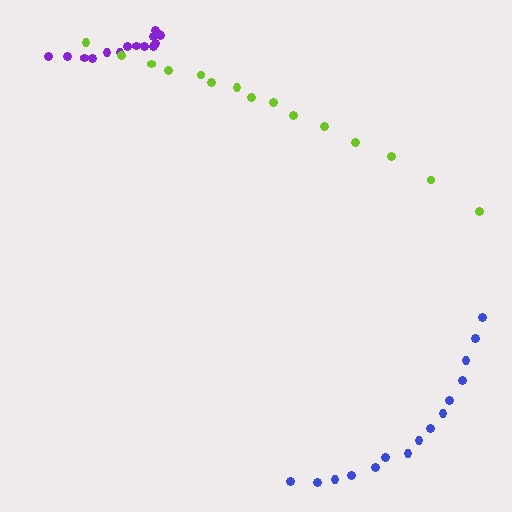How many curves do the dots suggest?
There are 3 distinct paths.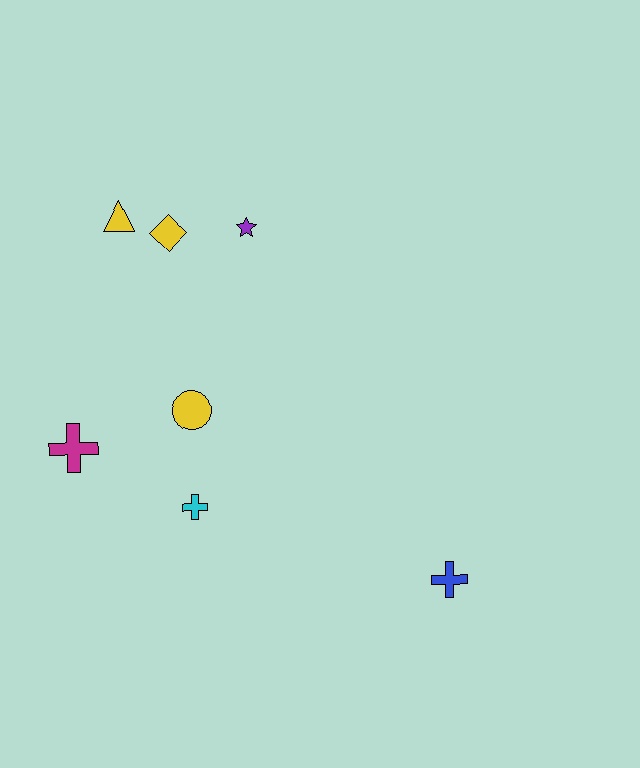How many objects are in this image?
There are 7 objects.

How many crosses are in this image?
There are 3 crosses.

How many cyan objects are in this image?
There is 1 cyan object.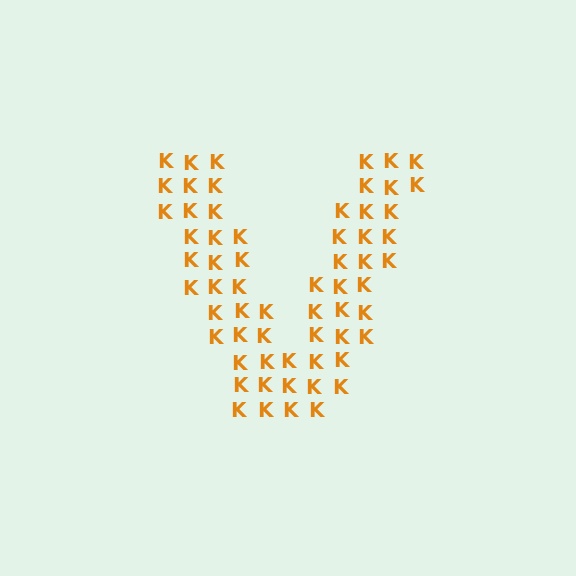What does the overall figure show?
The overall figure shows the letter V.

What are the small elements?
The small elements are letter K's.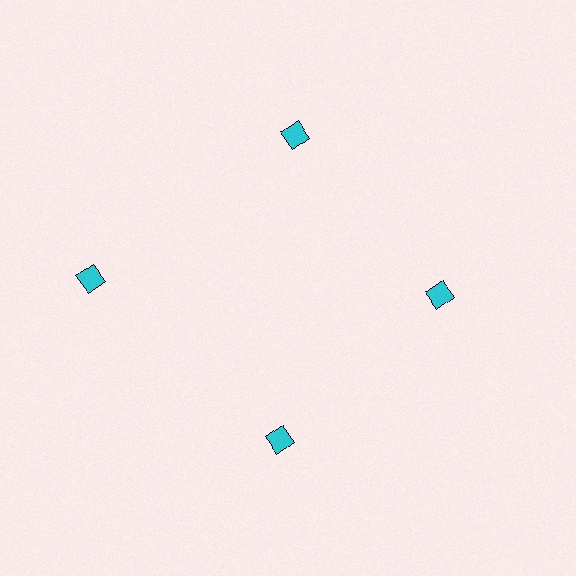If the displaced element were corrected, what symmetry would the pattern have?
It would have 4-fold rotational symmetry — the pattern would map onto itself every 90 degrees.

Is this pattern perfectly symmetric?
No. The 4 cyan squares are arranged in a ring, but one element near the 9 o'clock position is pushed outward from the center, breaking the 4-fold rotational symmetry.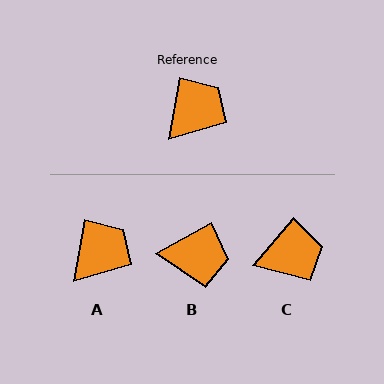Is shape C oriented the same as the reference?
No, it is off by about 31 degrees.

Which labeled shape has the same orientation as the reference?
A.